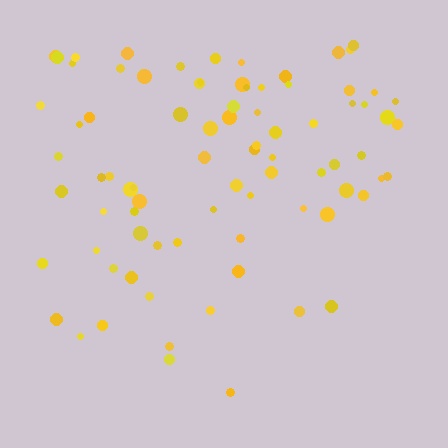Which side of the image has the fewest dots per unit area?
The bottom.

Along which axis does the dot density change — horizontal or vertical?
Vertical.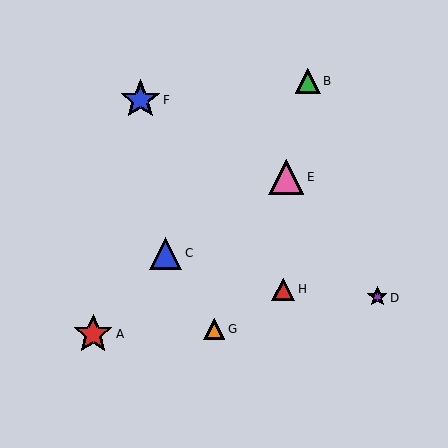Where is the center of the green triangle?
The center of the green triangle is at (308, 82).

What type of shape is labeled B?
Shape B is a green triangle.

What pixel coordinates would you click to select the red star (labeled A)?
Click at (93, 334) to select the red star A.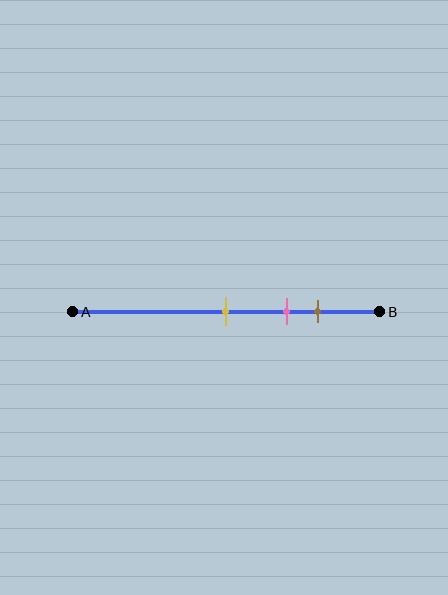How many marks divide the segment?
There are 3 marks dividing the segment.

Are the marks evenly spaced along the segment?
Yes, the marks are approximately evenly spaced.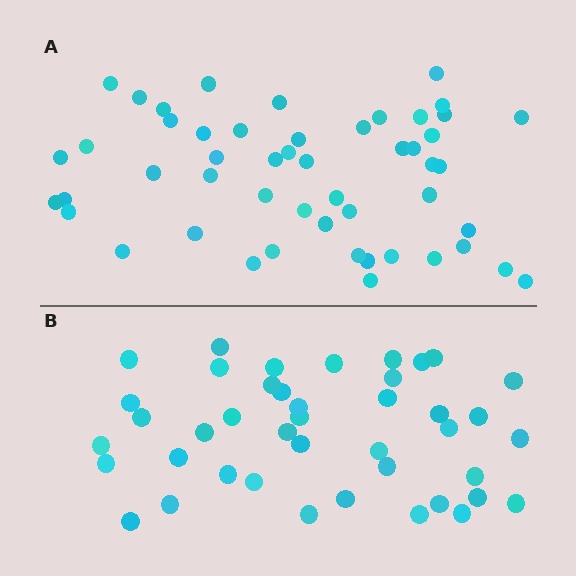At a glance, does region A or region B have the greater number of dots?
Region A (the top region) has more dots.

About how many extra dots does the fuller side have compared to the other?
Region A has roughly 8 or so more dots than region B.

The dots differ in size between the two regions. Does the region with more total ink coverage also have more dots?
No. Region B has more total ink coverage because its dots are larger, but region A actually contains more individual dots. Total area can be misleading — the number of items is what matters here.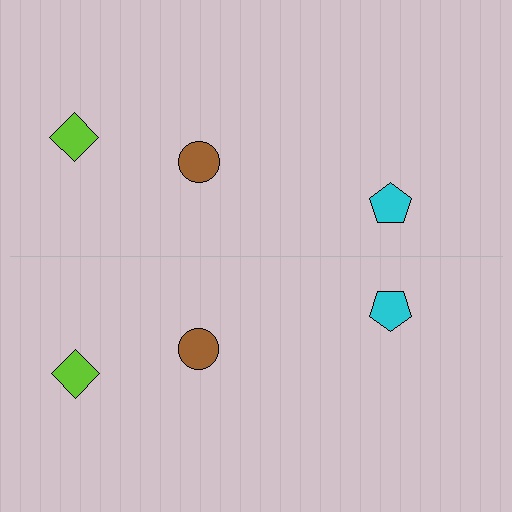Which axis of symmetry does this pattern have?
The pattern has a horizontal axis of symmetry running through the center of the image.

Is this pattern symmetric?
Yes, this pattern has bilateral (reflection) symmetry.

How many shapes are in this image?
There are 6 shapes in this image.